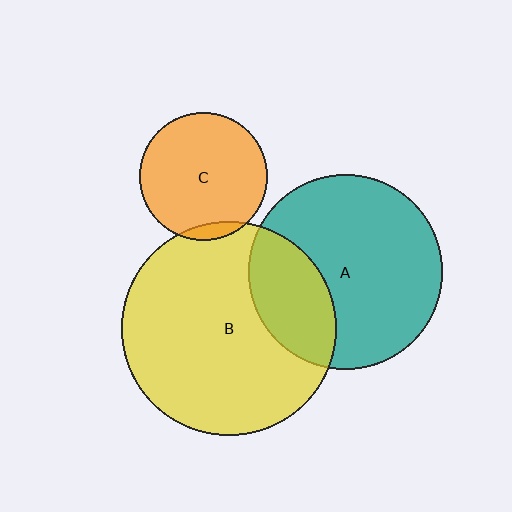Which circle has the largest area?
Circle B (yellow).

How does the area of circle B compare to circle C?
Approximately 2.8 times.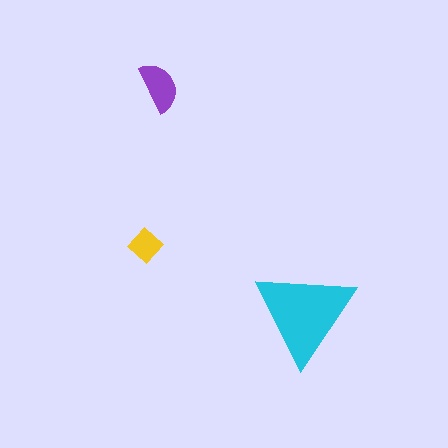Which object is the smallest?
The yellow diamond.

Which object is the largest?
The cyan triangle.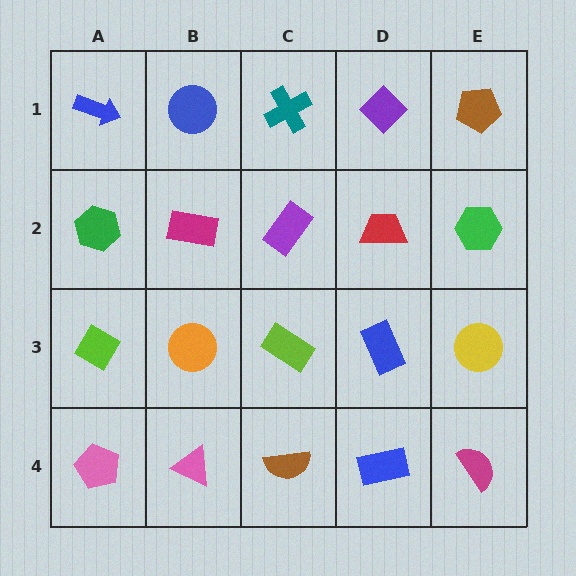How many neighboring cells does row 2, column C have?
4.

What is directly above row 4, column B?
An orange circle.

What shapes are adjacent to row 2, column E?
A brown pentagon (row 1, column E), a yellow circle (row 3, column E), a red trapezoid (row 2, column D).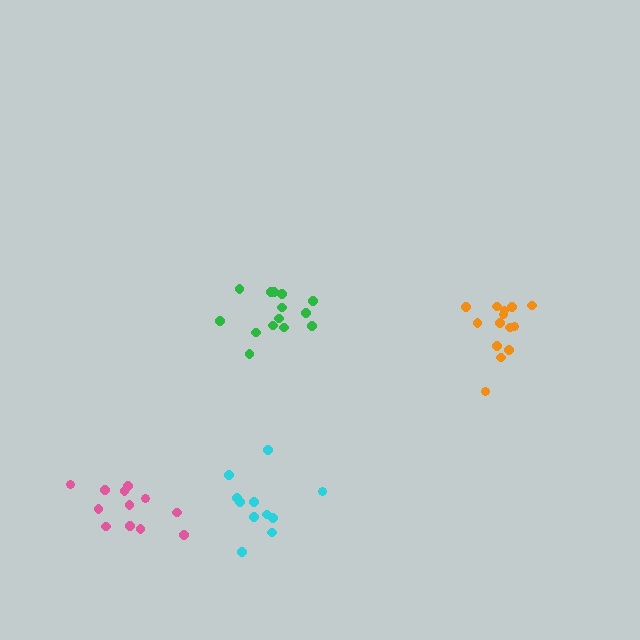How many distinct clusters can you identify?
There are 4 distinct clusters.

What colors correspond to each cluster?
The clusters are colored: orange, pink, green, cyan.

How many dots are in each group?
Group 1: 14 dots, Group 2: 12 dots, Group 3: 14 dots, Group 4: 11 dots (51 total).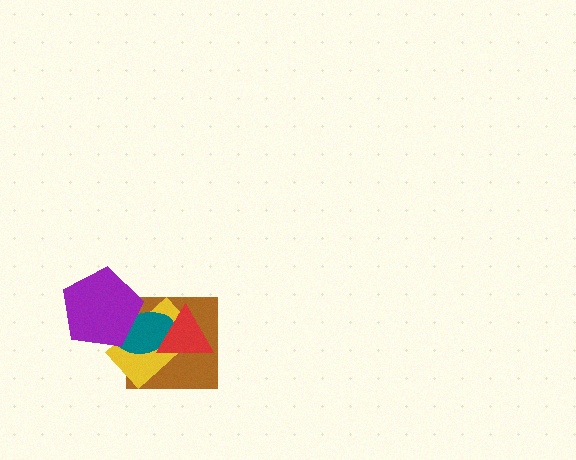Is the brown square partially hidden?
Yes, it is partially covered by another shape.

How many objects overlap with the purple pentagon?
3 objects overlap with the purple pentagon.